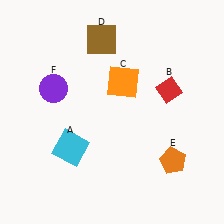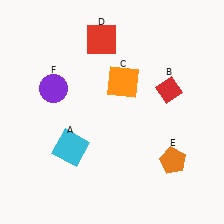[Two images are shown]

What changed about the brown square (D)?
In Image 1, D is brown. In Image 2, it changed to red.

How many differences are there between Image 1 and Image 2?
There is 1 difference between the two images.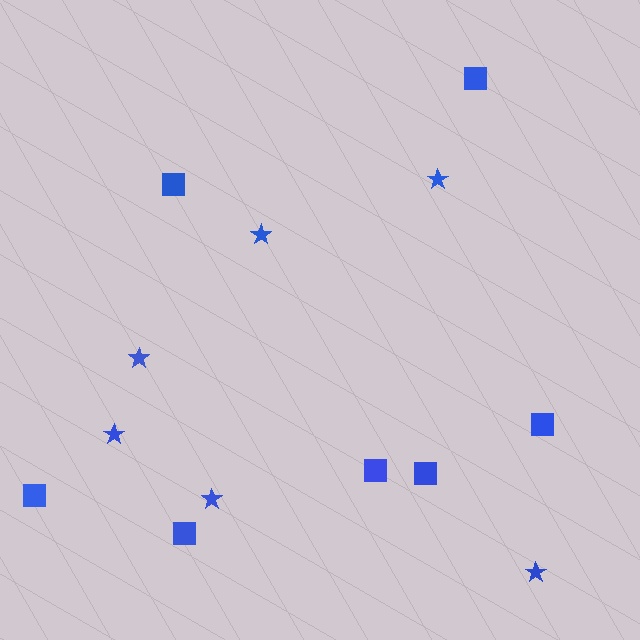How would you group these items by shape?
There are 2 groups: one group of stars (6) and one group of squares (7).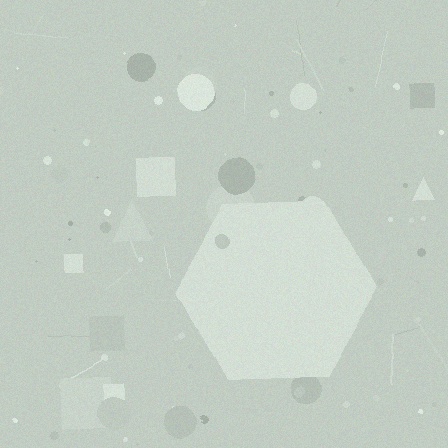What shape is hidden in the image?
A hexagon is hidden in the image.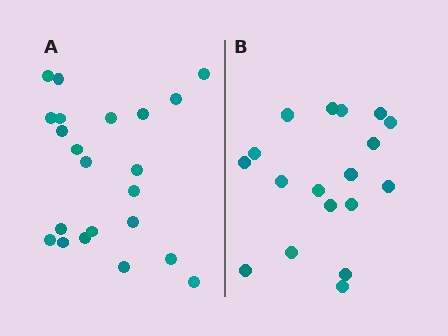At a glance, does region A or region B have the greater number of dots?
Region A (the left region) has more dots.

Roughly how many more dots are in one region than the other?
Region A has about 4 more dots than region B.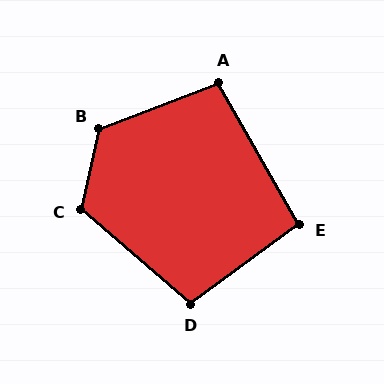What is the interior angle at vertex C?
Approximately 118 degrees (obtuse).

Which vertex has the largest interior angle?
B, at approximately 124 degrees.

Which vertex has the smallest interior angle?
E, at approximately 96 degrees.